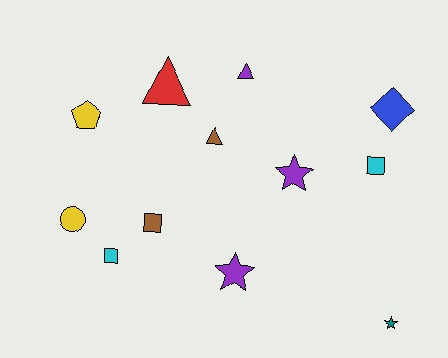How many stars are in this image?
There are 3 stars.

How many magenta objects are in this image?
There are no magenta objects.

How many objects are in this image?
There are 12 objects.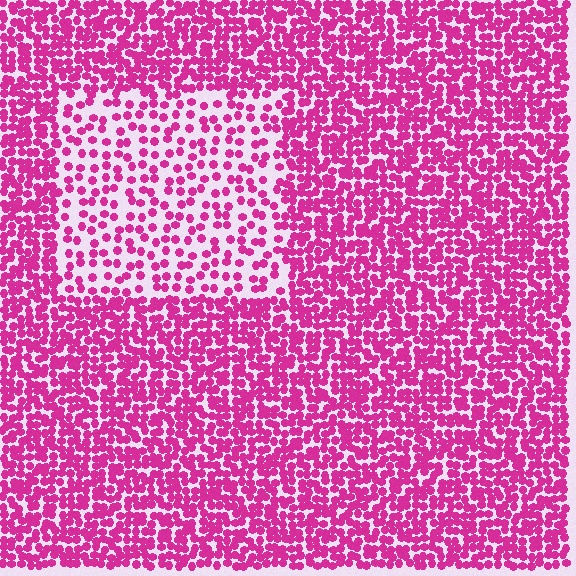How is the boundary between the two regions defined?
The boundary is defined by a change in element density (approximately 2.2x ratio). All elements are the same color, size, and shape.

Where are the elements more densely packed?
The elements are more densely packed outside the rectangle boundary.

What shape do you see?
I see a rectangle.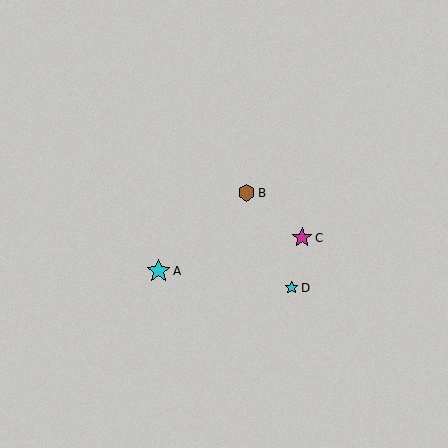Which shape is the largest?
The cyan star (labeled A) is the largest.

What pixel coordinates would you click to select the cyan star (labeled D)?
Click at (292, 288) to select the cyan star D.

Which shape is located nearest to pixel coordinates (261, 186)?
The brown hexagon (labeled B) at (246, 193) is nearest to that location.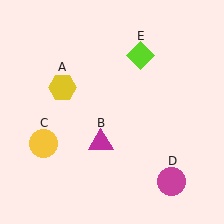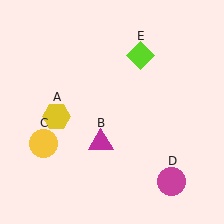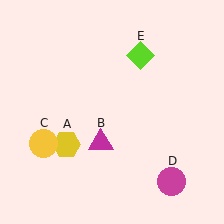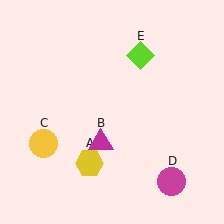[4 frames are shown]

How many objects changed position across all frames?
1 object changed position: yellow hexagon (object A).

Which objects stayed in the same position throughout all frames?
Magenta triangle (object B) and yellow circle (object C) and magenta circle (object D) and lime diamond (object E) remained stationary.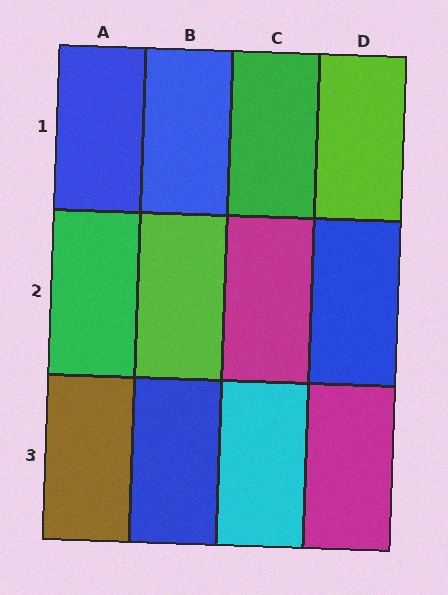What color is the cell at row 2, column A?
Green.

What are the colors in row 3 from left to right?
Brown, blue, cyan, magenta.